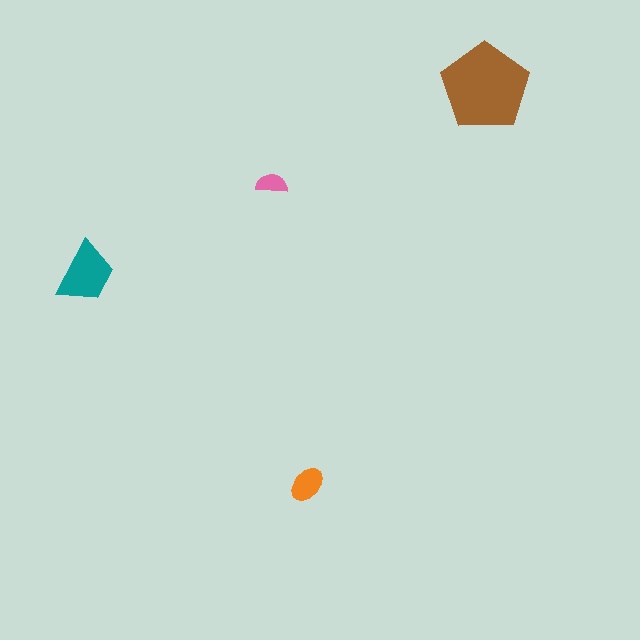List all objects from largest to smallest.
The brown pentagon, the teal trapezoid, the orange ellipse, the pink semicircle.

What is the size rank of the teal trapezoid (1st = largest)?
2nd.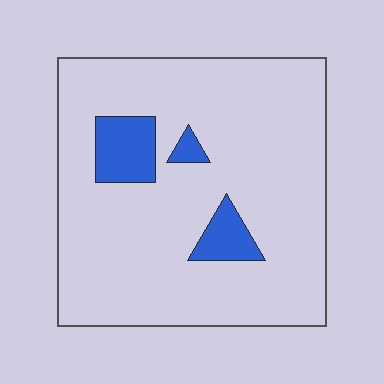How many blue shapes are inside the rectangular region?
3.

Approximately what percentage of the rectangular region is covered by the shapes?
Approximately 10%.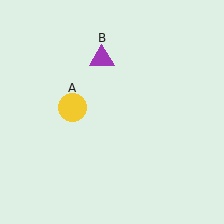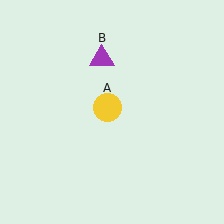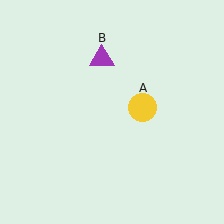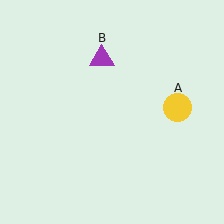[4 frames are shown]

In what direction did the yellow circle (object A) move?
The yellow circle (object A) moved right.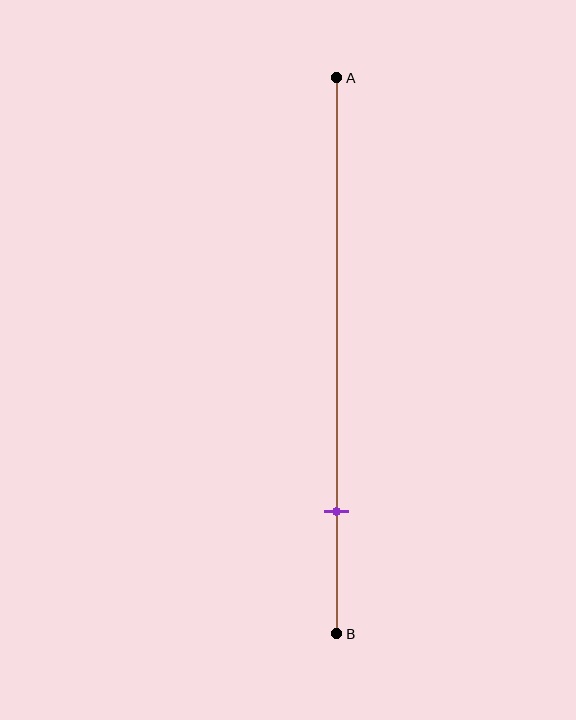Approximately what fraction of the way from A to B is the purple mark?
The purple mark is approximately 80% of the way from A to B.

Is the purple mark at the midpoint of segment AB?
No, the mark is at about 80% from A, not at the 50% midpoint.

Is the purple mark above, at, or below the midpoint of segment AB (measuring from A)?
The purple mark is below the midpoint of segment AB.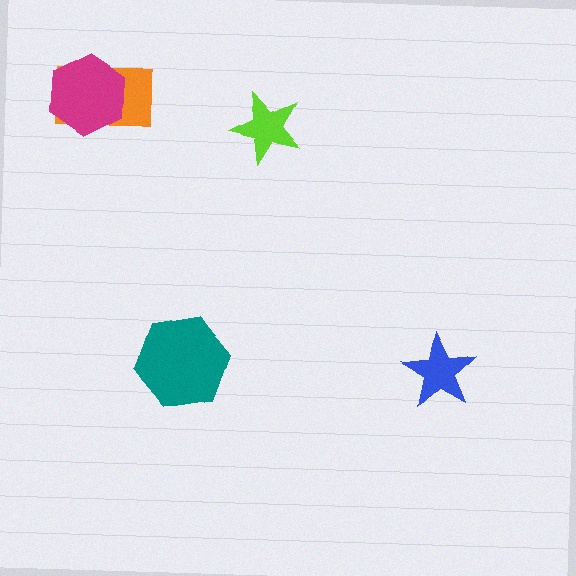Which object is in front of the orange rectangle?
The magenta hexagon is in front of the orange rectangle.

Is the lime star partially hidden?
No, no other shape covers it.